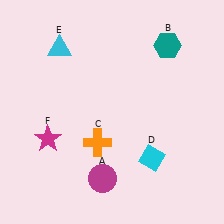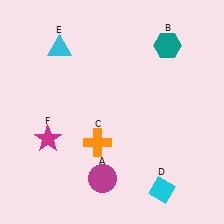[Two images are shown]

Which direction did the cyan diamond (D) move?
The cyan diamond (D) moved down.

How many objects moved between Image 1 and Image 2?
1 object moved between the two images.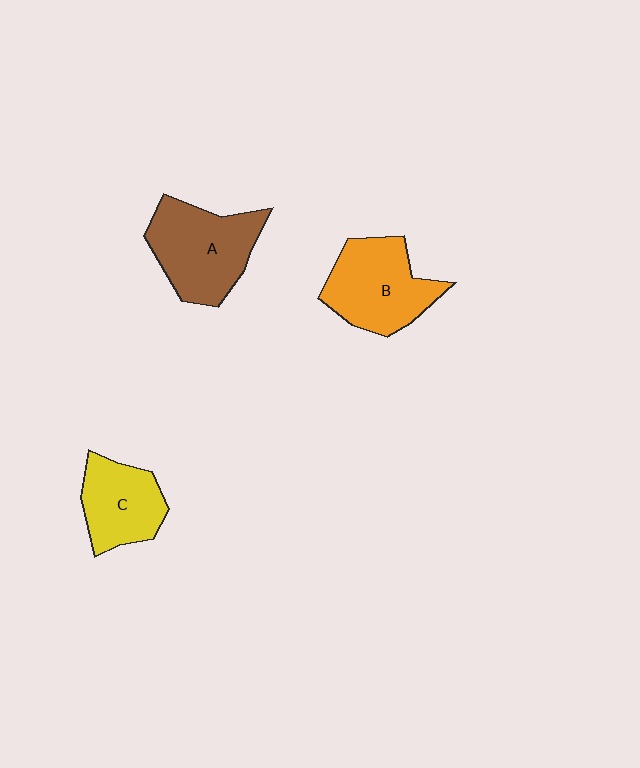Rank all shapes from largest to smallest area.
From largest to smallest: A (brown), B (orange), C (yellow).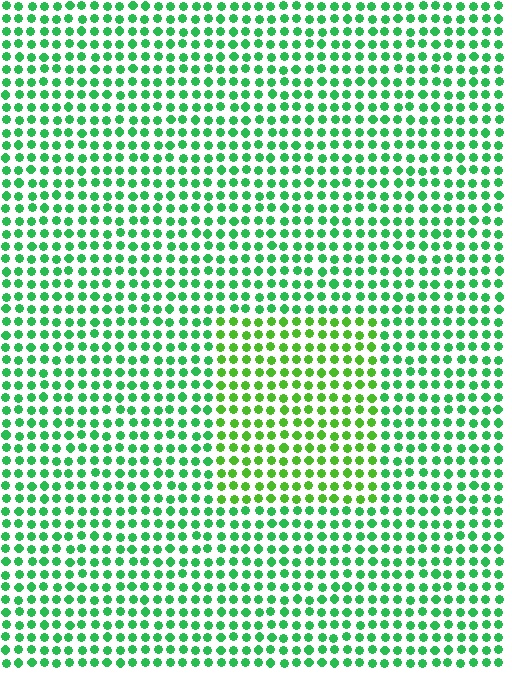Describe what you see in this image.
The image is filled with small green elements in a uniform arrangement. A rectangle-shaped region is visible where the elements are tinted to a slightly different hue, forming a subtle color boundary.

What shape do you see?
I see a rectangle.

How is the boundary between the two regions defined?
The boundary is defined purely by a slight shift in hue (about 30 degrees). Spacing, size, and orientation are identical on both sides.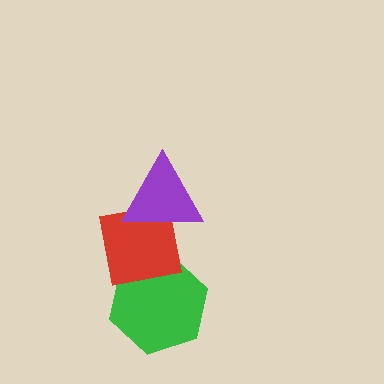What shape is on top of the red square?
The purple triangle is on top of the red square.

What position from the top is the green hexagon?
The green hexagon is 3rd from the top.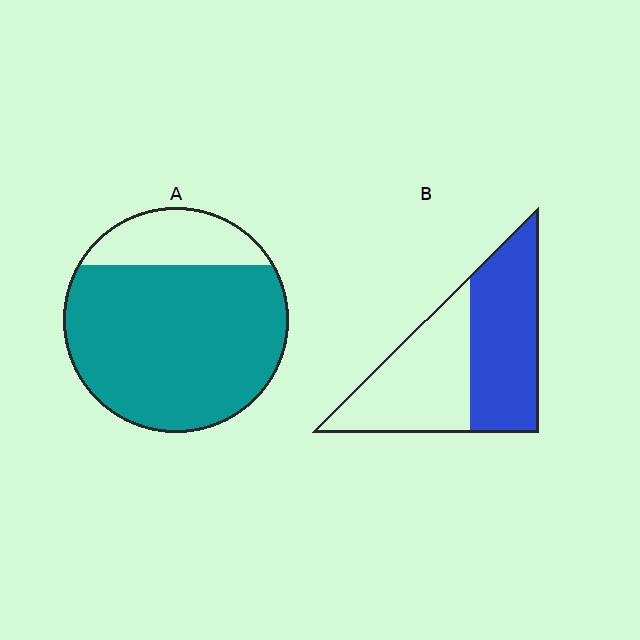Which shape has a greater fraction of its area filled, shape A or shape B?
Shape A.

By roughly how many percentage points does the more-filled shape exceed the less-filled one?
By roughly 30 percentage points (A over B).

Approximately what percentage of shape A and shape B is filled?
A is approximately 80% and B is approximately 50%.